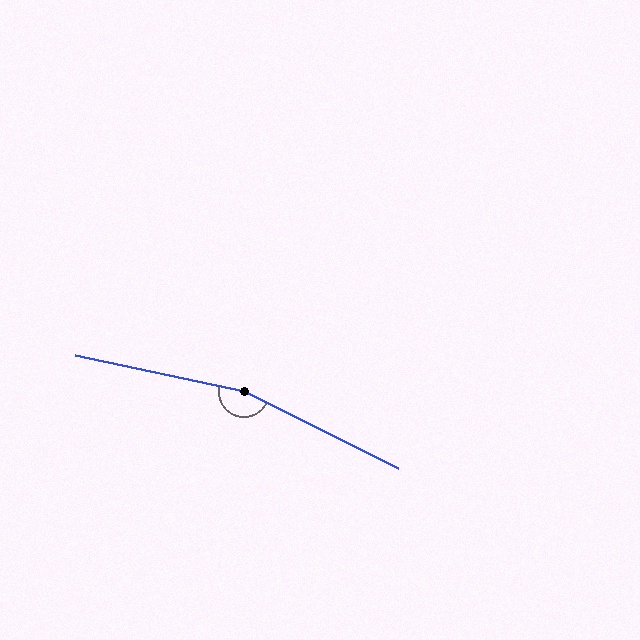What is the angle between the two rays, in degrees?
Approximately 166 degrees.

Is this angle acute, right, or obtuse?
It is obtuse.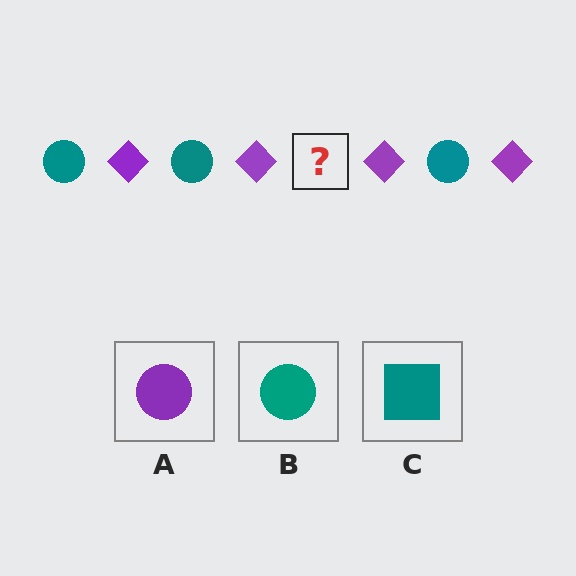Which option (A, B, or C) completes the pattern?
B.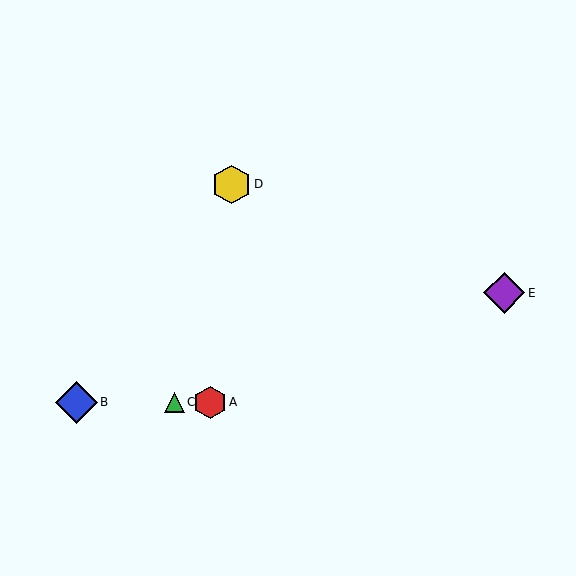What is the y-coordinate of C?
Object C is at y≈402.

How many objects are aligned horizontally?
3 objects (A, B, C) are aligned horizontally.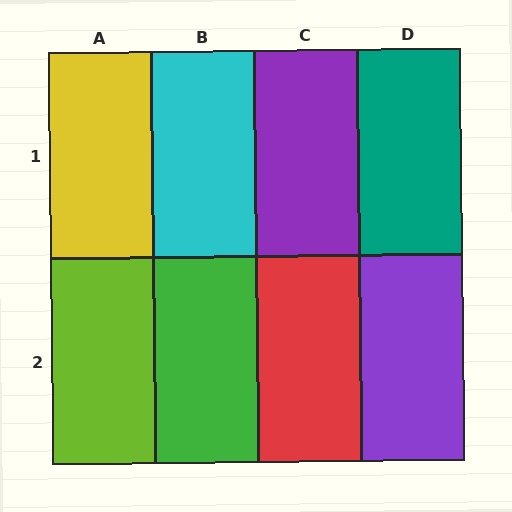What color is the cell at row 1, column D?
Teal.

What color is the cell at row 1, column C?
Purple.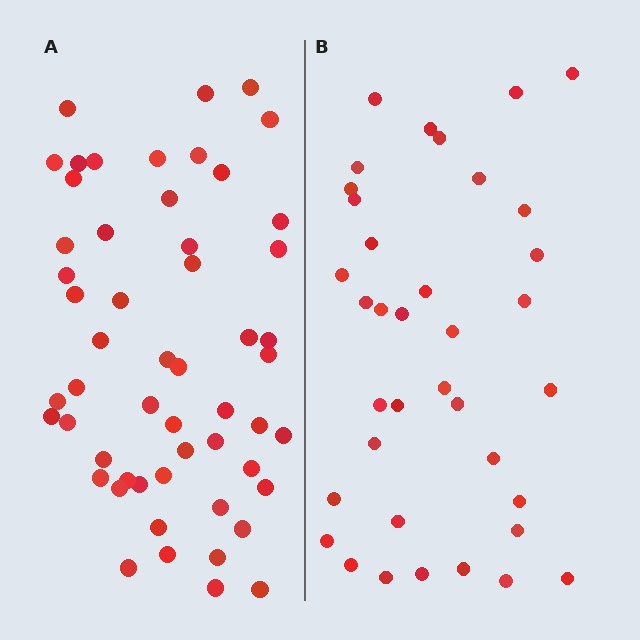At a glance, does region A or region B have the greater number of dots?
Region A (the left region) has more dots.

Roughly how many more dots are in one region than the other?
Region A has approximately 15 more dots than region B.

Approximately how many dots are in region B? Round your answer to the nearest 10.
About 40 dots. (The exact count is 37, which rounds to 40.)